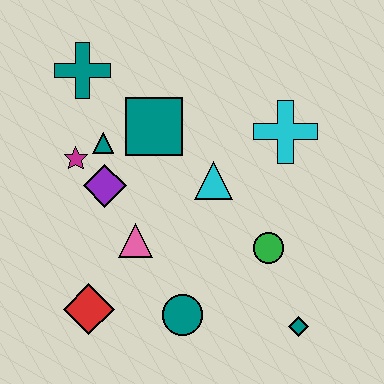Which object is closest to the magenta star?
The teal triangle is closest to the magenta star.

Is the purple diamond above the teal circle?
Yes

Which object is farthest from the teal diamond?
The teal cross is farthest from the teal diamond.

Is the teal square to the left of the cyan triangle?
Yes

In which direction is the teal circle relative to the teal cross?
The teal circle is below the teal cross.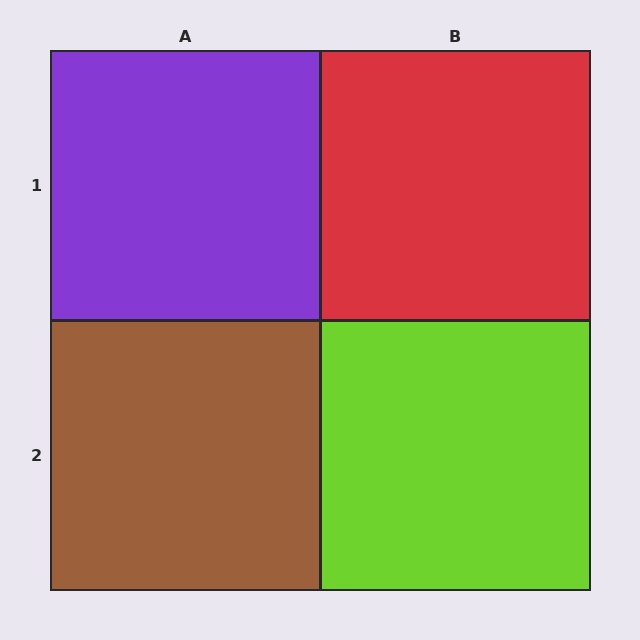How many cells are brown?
1 cell is brown.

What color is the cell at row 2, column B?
Lime.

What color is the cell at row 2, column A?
Brown.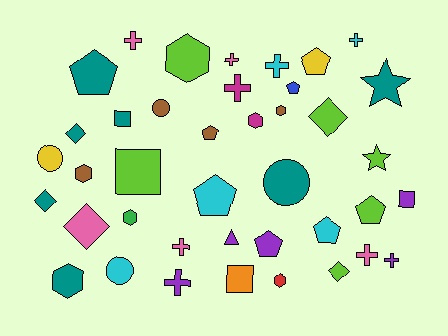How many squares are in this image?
There are 4 squares.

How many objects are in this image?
There are 40 objects.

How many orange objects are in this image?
There is 1 orange object.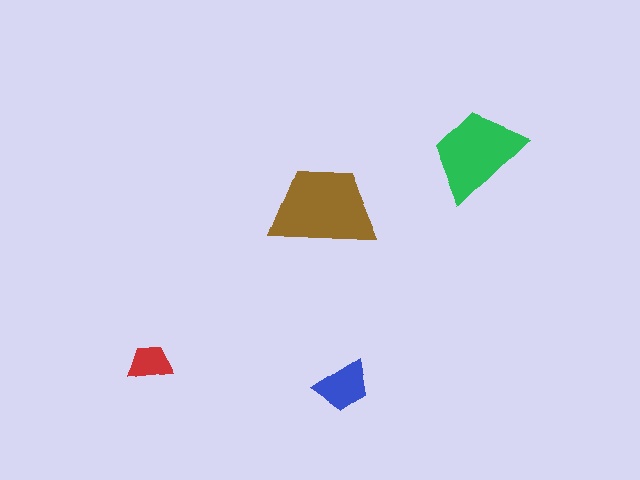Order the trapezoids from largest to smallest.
the brown one, the green one, the blue one, the red one.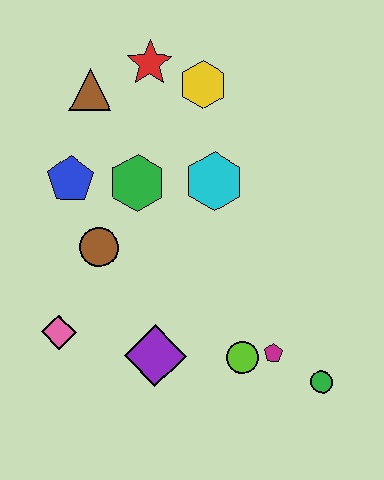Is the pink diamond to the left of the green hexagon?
Yes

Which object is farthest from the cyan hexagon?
The green circle is farthest from the cyan hexagon.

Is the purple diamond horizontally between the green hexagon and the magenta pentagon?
Yes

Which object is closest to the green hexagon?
The blue pentagon is closest to the green hexagon.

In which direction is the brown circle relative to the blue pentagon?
The brown circle is below the blue pentagon.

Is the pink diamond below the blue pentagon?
Yes